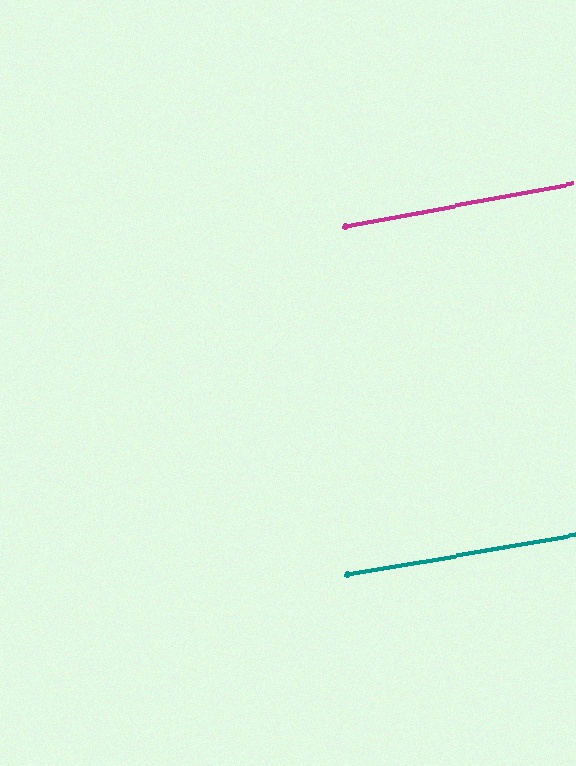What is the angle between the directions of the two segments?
Approximately 1 degree.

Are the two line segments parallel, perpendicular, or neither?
Parallel — their directions differ by only 1.0°.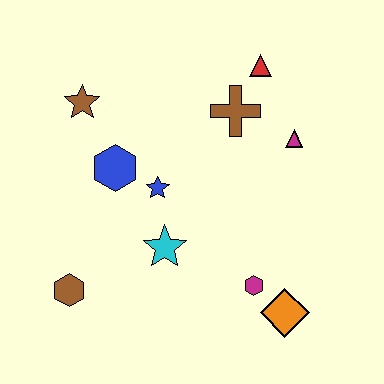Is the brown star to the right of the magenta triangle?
No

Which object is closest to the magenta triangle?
The brown cross is closest to the magenta triangle.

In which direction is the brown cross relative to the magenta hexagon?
The brown cross is above the magenta hexagon.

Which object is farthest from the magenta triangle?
The brown hexagon is farthest from the magenta triangle.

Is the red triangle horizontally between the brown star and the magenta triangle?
Yes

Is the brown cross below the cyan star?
No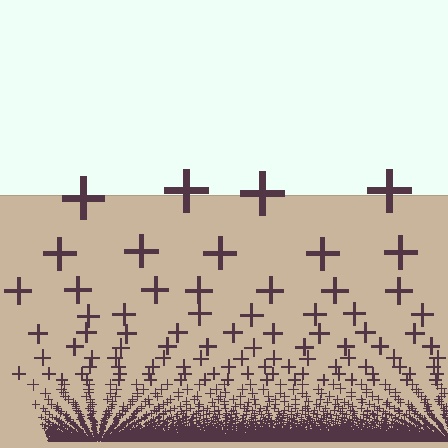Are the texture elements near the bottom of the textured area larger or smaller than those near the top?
Smaller. The gradient is inverted — elements near the bottom are smaller and denser.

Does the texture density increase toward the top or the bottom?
Density increases toward the bottom.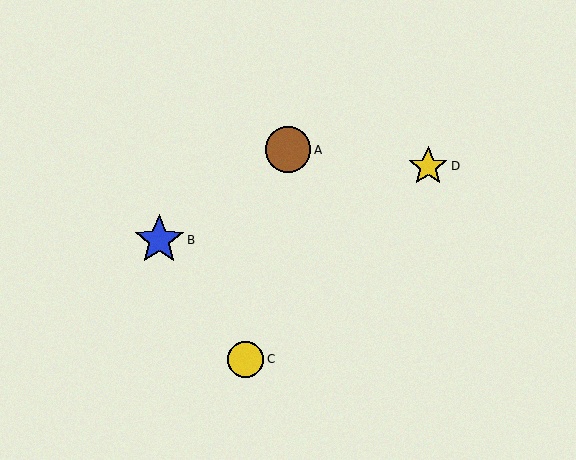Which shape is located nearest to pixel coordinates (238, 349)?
The yellow circle (labeled C) at (246, 359) is nearest to that location.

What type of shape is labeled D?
Shape D is a yellow star.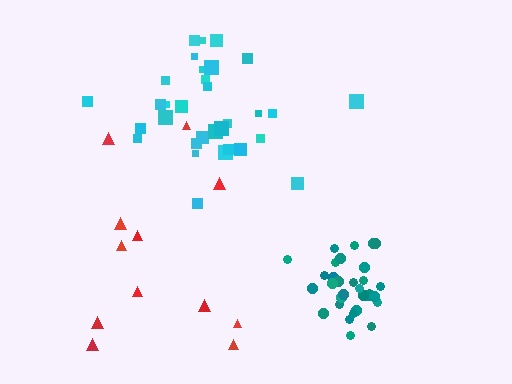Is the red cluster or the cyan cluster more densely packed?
Cyan.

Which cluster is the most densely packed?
Teal.